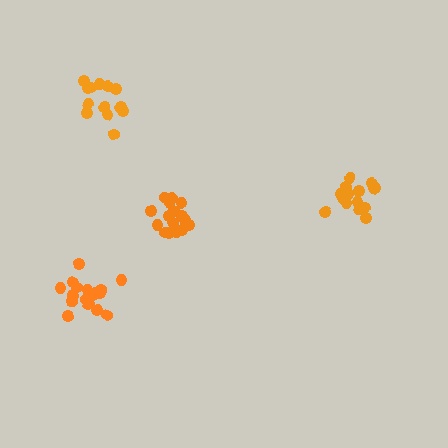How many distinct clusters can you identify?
There are 4 distinct clusters.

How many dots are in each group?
Group 1: 16 dots, Group 2: 17 dots, Group 3: 13 dots, Group 4: 16 dots (62 total).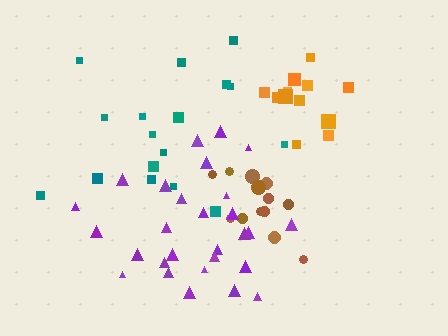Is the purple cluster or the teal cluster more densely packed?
Purple.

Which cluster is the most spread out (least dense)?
Teal.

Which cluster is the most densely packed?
Orange.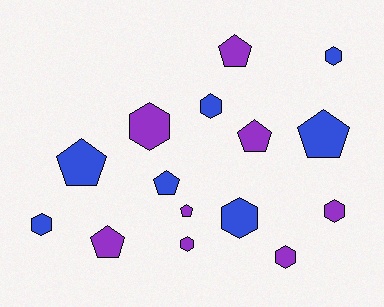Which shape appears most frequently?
Hexagon, with 8 objects.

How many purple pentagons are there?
There are 4 purple pentagons.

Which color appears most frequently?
Purple, with 8 objects.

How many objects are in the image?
There are 15 objects.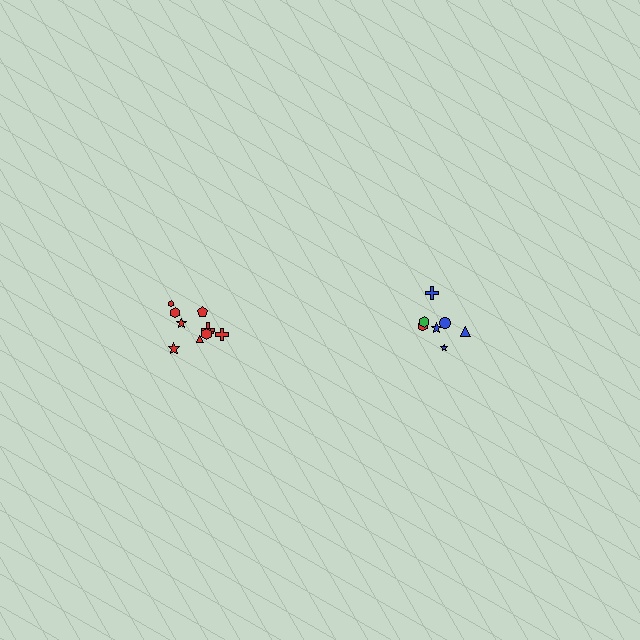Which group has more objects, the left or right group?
The left group.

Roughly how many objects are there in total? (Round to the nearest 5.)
Roughly 15 objects in total.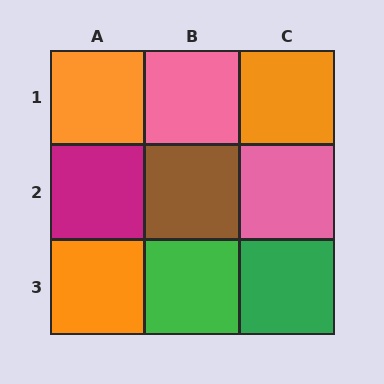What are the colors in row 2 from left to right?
Magenta, brown, pink.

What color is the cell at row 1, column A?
Orange.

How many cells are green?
2 cells are green.